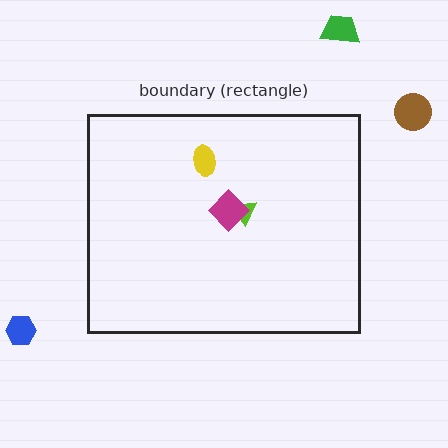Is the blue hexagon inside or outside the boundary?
Outside.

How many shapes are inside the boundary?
3 inside, 3 outside.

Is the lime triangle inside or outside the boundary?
Inside.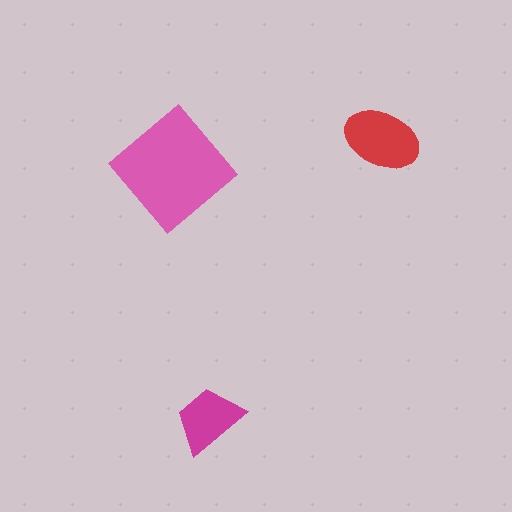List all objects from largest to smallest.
The pink diamond, the red ellipse, the magenta trapezoid.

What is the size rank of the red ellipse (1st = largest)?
2nd.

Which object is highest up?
The red ellipse is topmost.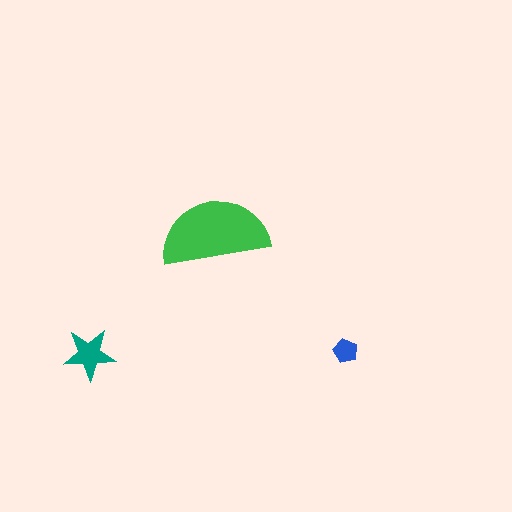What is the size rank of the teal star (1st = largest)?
2nd.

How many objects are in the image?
There are 3 objects in the image.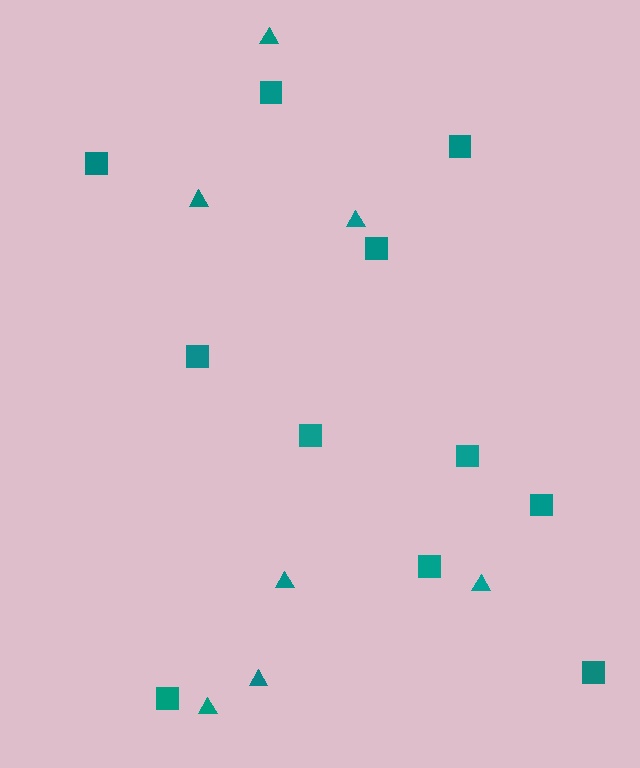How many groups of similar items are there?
There are 2 groups: one group of triangles (7) and one group of squares (11).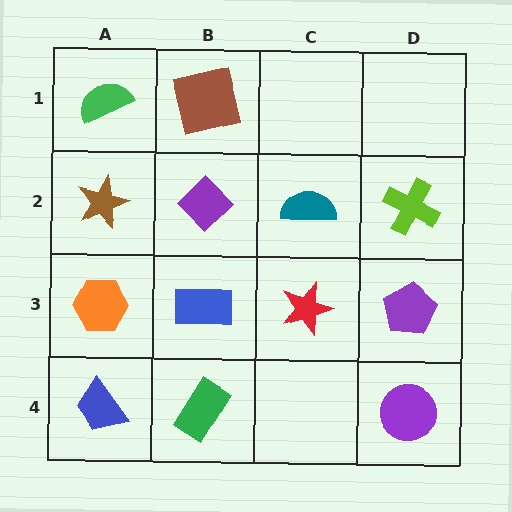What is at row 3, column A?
An orange hexagon.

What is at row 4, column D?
A purple circle.